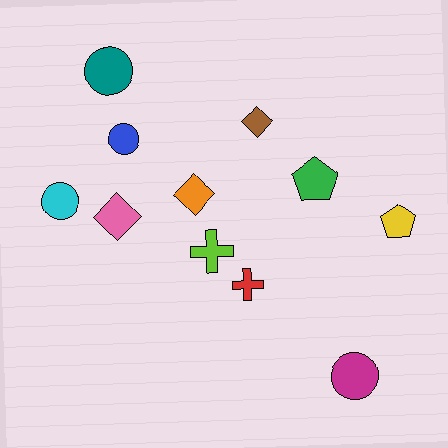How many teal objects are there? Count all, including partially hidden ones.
There is 1 teal object.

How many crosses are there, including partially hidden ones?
There are 2 crosses.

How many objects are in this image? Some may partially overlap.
There are 11 objects.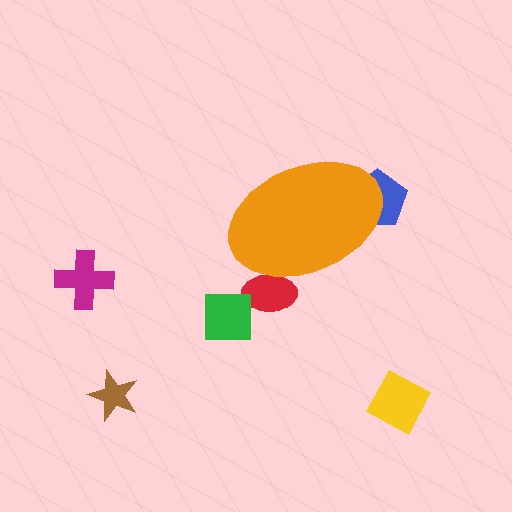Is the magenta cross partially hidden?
No, the magenta cross is fully visible.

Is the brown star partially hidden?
No, the brown star is fully visible.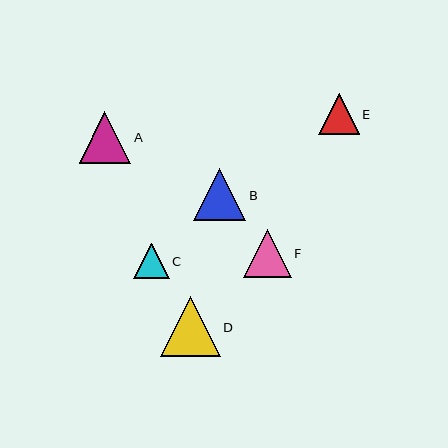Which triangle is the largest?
Triangle D is the largest with a size of approximately 60 pixels.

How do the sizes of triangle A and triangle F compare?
Triangle A and triangle F are approximately the same size.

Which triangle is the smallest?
Triangle C is the smallest with a size of approximately 35 pixels.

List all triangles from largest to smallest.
From largest to smallest: D, B, A, F, E, C.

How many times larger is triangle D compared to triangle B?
Triangle D is approximately 1.2 times the size of triangle B.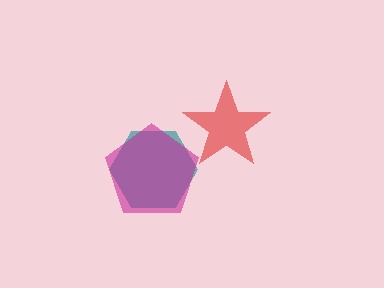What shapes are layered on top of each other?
The layered shapes are: a teal hexagon, a magenta pentagon, a red star.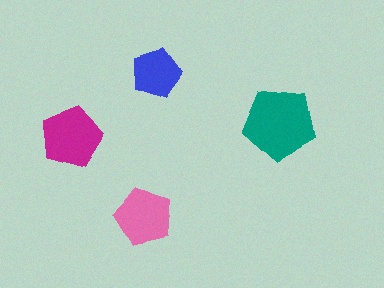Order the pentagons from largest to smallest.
the teal one, the magenta one, the pink one, the blue one.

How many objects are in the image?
There are 4 objects in the image.